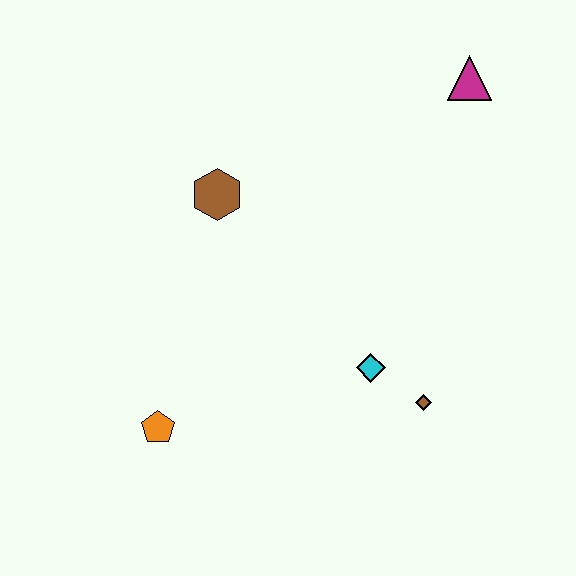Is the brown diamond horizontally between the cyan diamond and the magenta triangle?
Yes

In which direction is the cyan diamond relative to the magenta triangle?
The cyan diamond is below the magenta triangle.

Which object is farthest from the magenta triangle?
The orange pentagon is farthest from the magenta triangle.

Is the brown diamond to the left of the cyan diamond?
No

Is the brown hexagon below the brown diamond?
No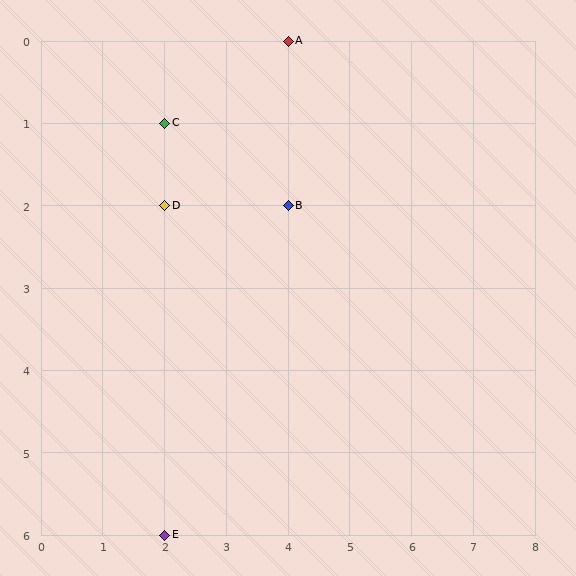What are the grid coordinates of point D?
Point D is at grid coordinates (2, 2).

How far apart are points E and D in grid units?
Points E and D are 4 rows apart.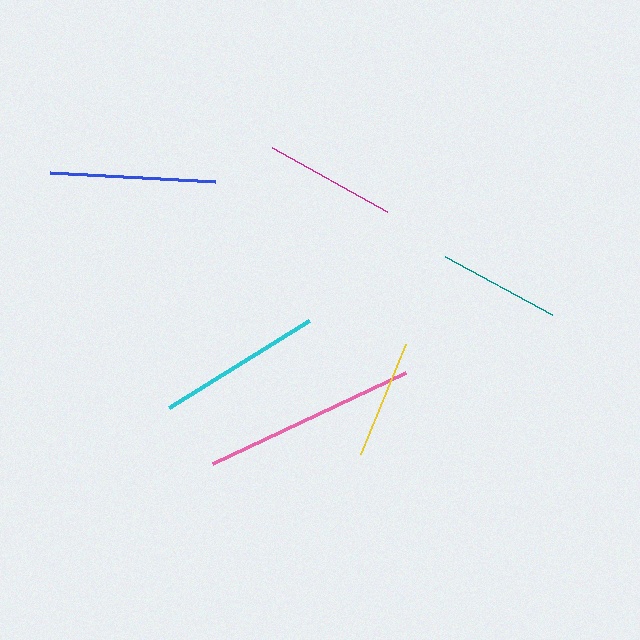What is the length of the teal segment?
The teal segment is approximately 121 pixels long.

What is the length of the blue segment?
The blue segment is approximately 166 pixels long.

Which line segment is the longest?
The pink line is the longest at approximately 213 pixels.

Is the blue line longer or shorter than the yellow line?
The blue line is longer than the yellow line.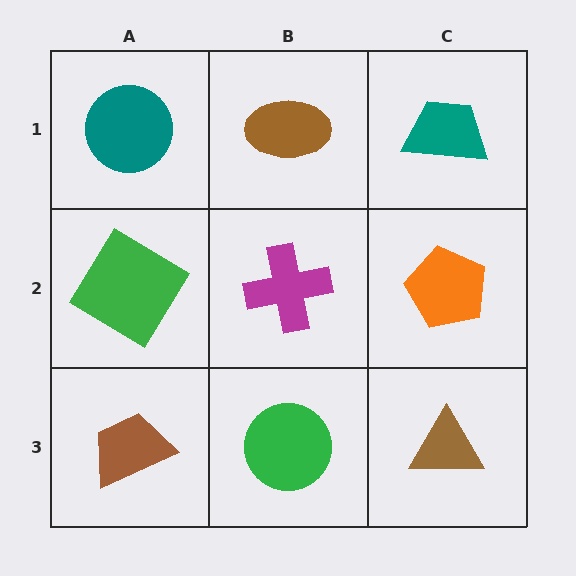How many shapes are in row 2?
3 shapes.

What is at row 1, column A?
A teal circle.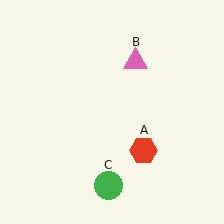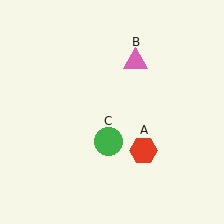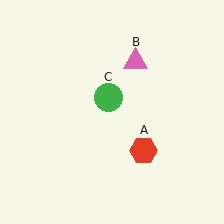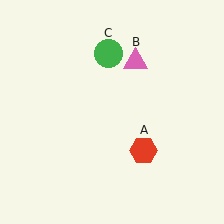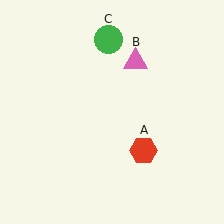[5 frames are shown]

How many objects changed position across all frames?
1 object changed position: green circle (object C).